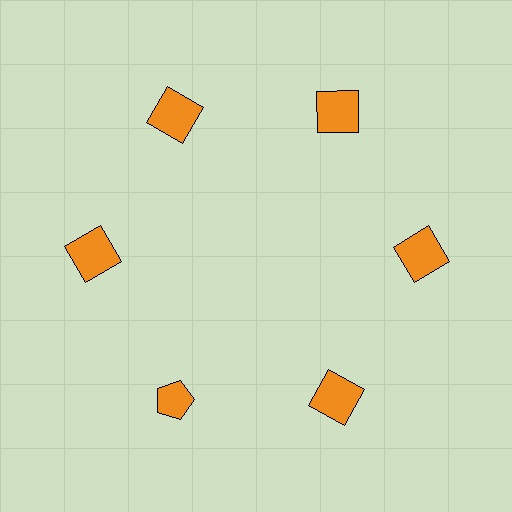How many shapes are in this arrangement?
There are 6 shapes arranged in a ring pattern.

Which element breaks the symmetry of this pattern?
The orange pentagon at roughly the 7 o'clock position breaks the symmetry. All other shapes are orange squares.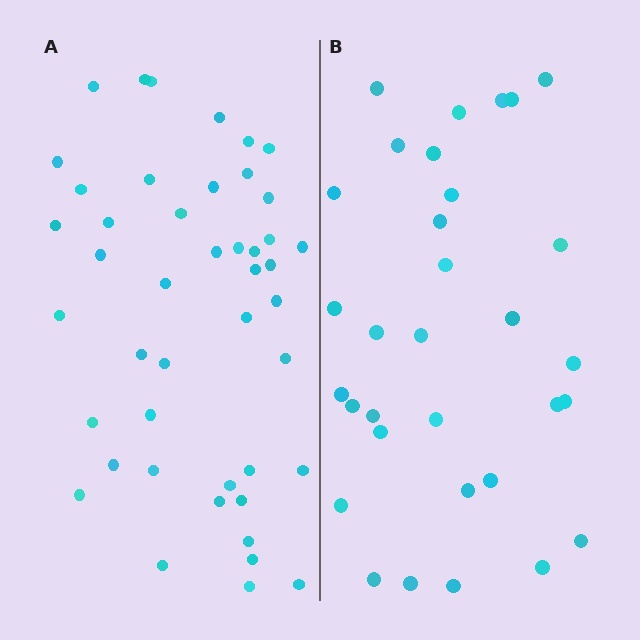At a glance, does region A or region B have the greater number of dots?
Region A (the left region) has more dots.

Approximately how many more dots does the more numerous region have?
Region A has approximately 15 more dots than region B.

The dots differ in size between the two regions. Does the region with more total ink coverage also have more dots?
No. Region B has more total ink coverage because its dots are larger, but region A actually contains more individual dots. Total area can be misleading — the number of items is what matters here.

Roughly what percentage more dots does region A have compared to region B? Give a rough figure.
About 40% more.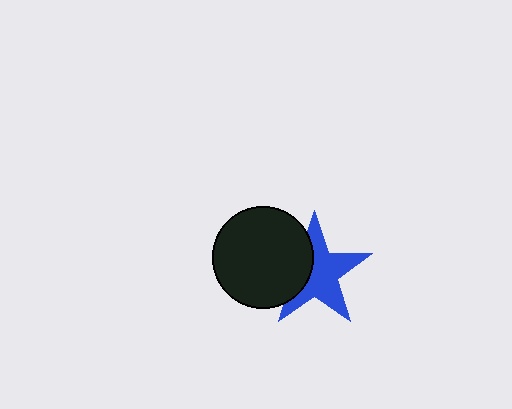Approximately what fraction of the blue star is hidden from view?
Roughly 34% of the blue star is hidden behind the black circle.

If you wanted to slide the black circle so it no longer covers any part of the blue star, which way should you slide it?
Slide it left — that is the most direct way to separate the two shapes.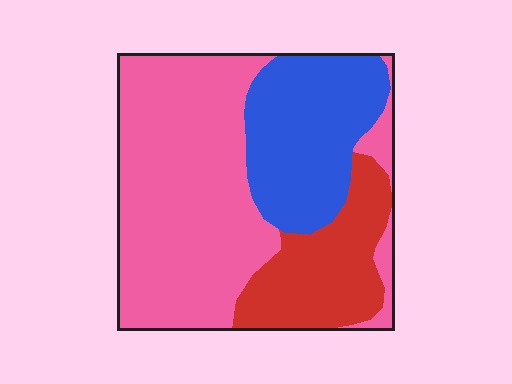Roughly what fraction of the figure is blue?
Blue takes up about one quarter (1/4) of the figure.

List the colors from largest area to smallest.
From largest to smallest: pink, blue, red.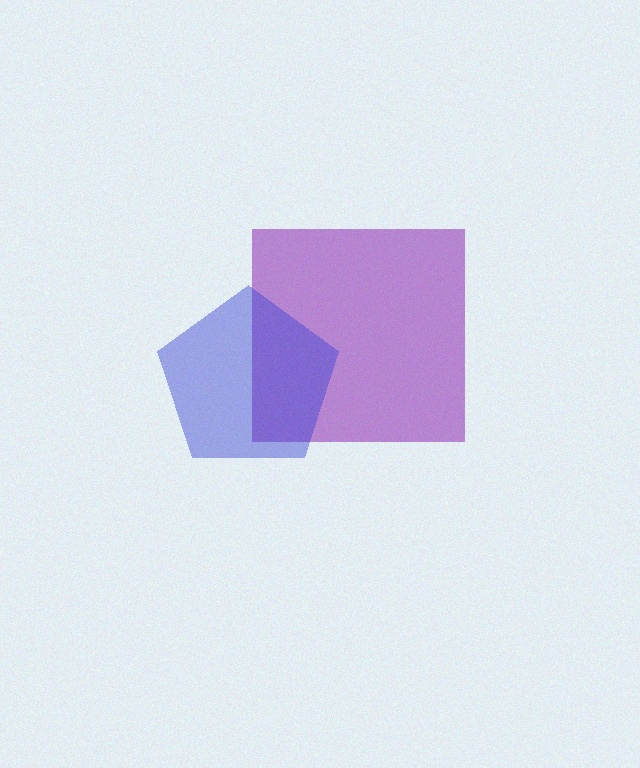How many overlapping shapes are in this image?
There are 2 overlapping shapes in the image.